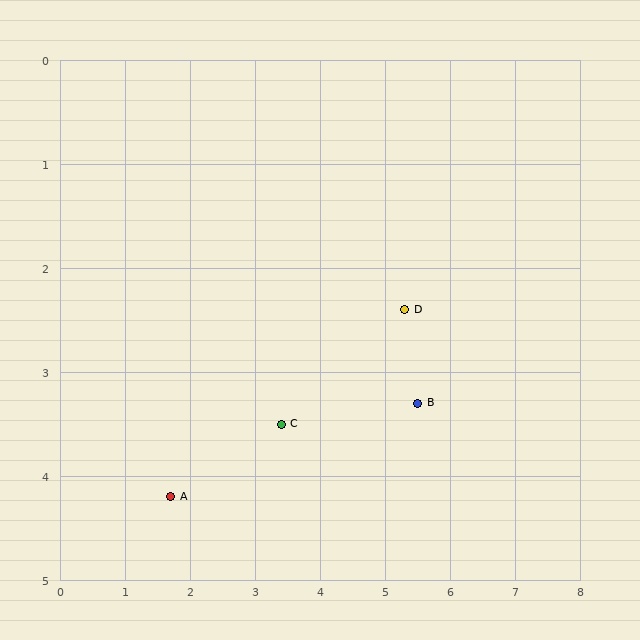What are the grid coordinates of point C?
Point C is at approximately (3.4, 3.5).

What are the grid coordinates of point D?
Point D is at approximately (5.3, 2.4).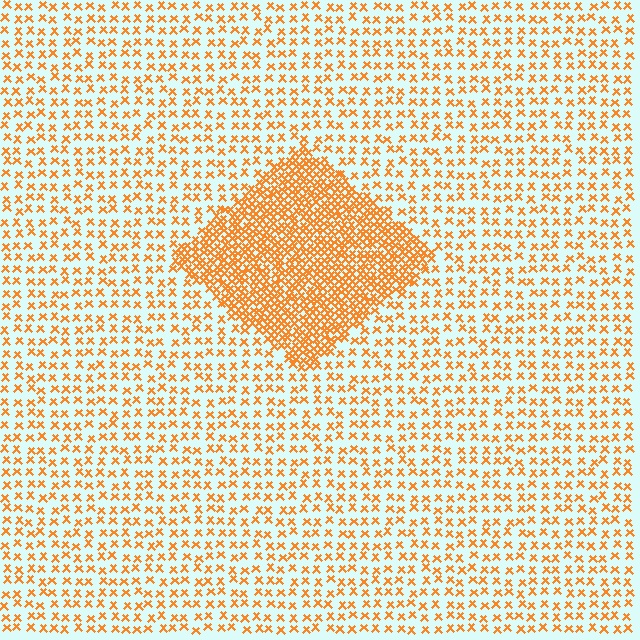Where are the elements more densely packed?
The elements are more densely packed inside the diamond boundary.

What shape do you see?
I see a diamond.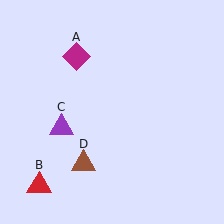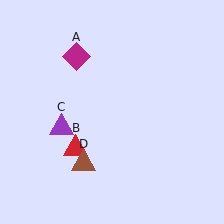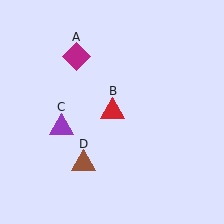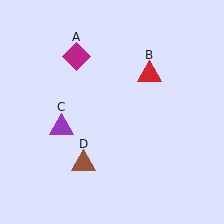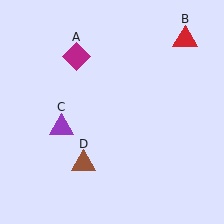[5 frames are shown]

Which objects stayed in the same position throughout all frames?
Magenta diamond (object A) and purple triangle (object C) and brown triangle (object D) remained stationary.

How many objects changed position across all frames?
1 object changed position: red triangle (object B).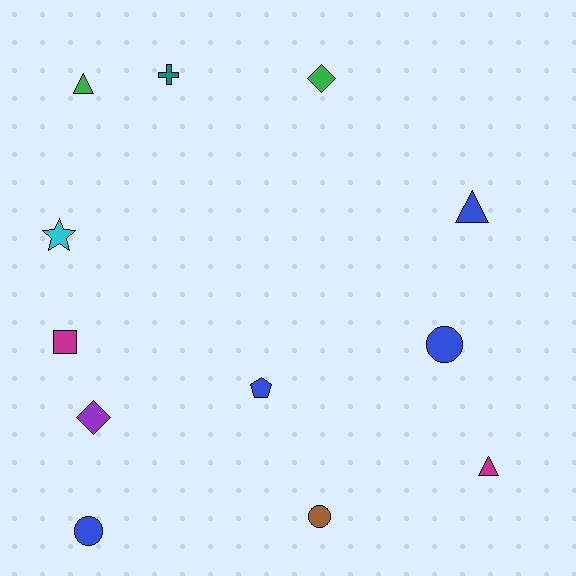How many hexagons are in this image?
There are no hexagons.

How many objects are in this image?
There are 12 objects.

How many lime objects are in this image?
There are no lime objects.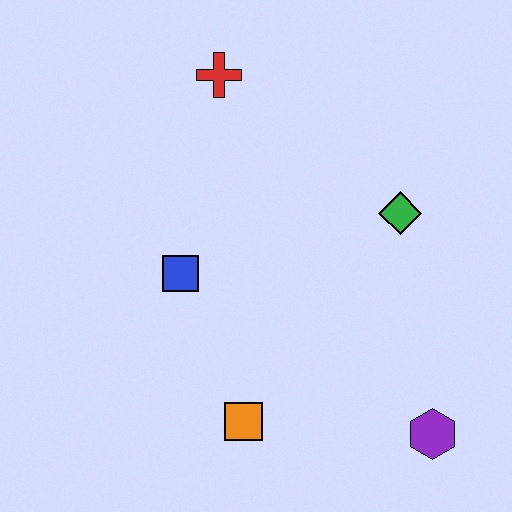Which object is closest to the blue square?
The orange square is closest to the blue square.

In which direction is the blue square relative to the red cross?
The blue square is below the red cross.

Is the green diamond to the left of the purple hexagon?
Yes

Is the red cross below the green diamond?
No